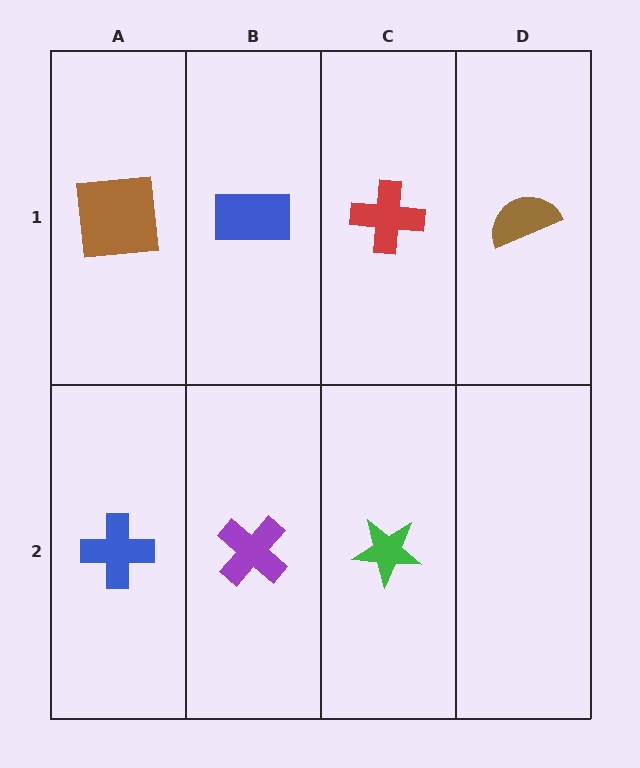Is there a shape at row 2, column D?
No, that cell is empty.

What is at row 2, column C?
A green star.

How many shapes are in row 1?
4 shapes.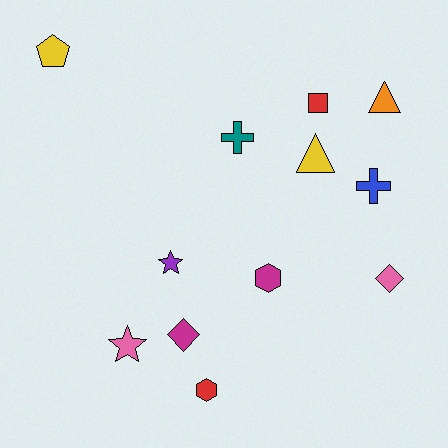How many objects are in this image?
There are 12 objects.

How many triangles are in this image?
There are 2 triangles.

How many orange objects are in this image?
There is 1 orange object.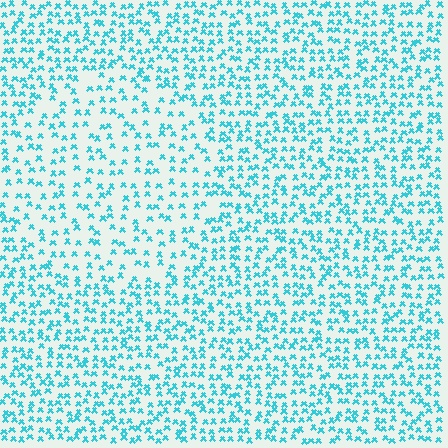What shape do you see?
I see a circle.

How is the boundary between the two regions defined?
The boundary is defined by a change in element density (approximately 1.7x ratio). All elements are the same color, size, and shape.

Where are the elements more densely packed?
The elements are more densely packed outside the circle boundary.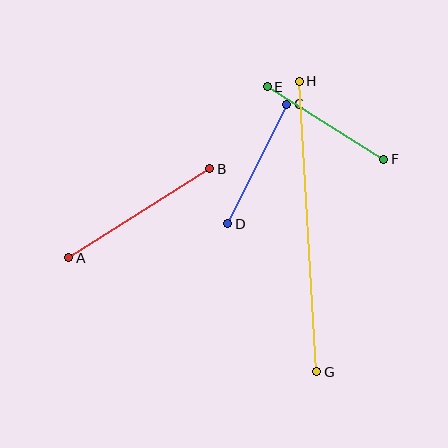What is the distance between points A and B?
The distance is approximately 167 pixels.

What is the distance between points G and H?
The distance is approximately 291 pixels.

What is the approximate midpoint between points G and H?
The midpoint is at approximately (308, 226) pixels.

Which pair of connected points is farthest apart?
Points G and H are farthest apart.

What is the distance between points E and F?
The distance is approximately 137 pixels.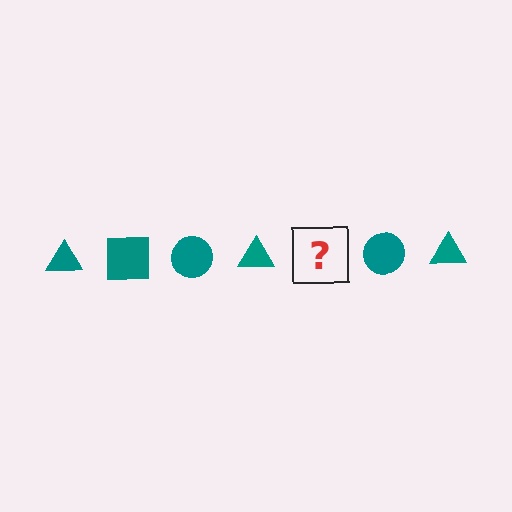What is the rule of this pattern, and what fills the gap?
The rule is that the pattern cycles through triangle, square, circle shapes in teal. The gap should be filled with a teal square.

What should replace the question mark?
The question mark should be replaced with a teal square.